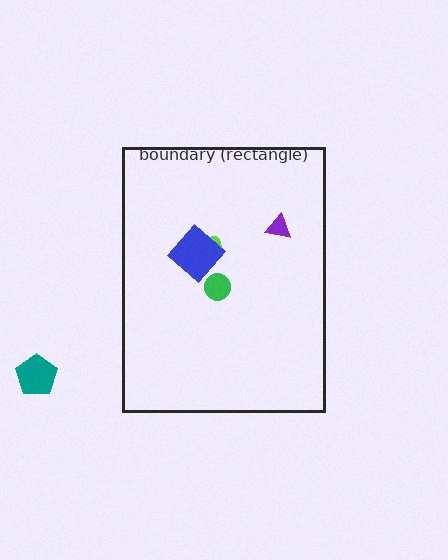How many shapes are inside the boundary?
4 inside, 1 outside.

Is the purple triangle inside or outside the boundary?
Inside.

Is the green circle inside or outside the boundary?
Inside.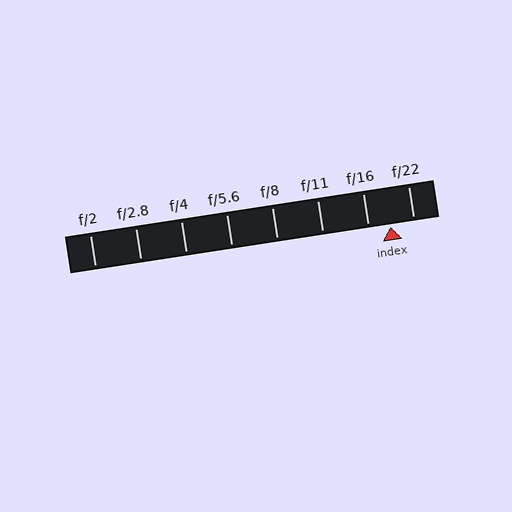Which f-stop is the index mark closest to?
The index mark is closest to f/16.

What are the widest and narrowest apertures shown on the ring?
The widest aperture shown is f/2 and the narrowest is f/22.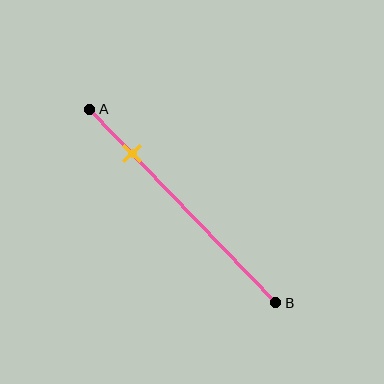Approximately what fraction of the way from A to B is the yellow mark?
The yellow mark is approximately 25% of the way from A to B.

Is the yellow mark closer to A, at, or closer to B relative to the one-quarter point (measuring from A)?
The yellow mark is approximately at the one-quarter point of segment AB.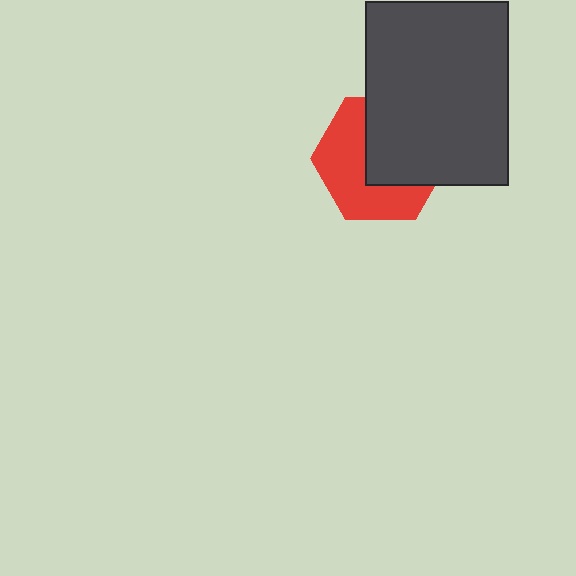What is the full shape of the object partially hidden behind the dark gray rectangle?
The partially hidden object is a red hexagon.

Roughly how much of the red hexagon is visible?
About half of it is visible (roughly 52%).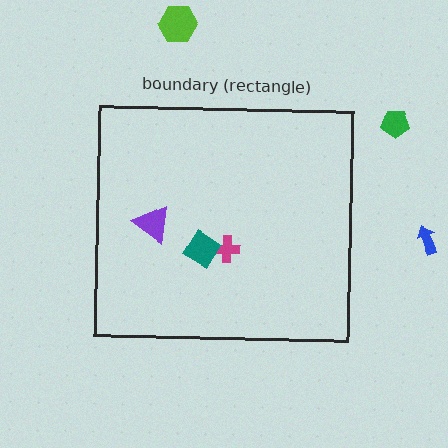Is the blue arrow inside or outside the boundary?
Outside.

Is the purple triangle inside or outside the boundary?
Inside.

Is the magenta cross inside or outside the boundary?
Inside.